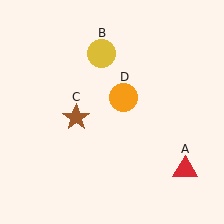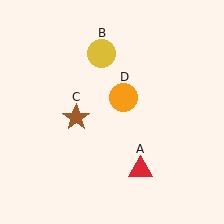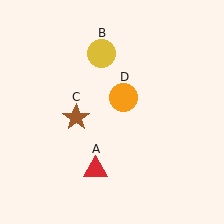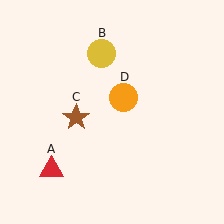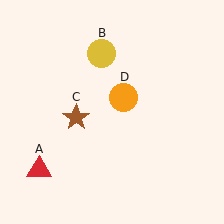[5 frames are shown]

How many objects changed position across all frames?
1 object changed position: red triangle (object A).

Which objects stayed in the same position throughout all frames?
Yellow circle (object B) and brown star (object C) and orange circle (object D) remained stationary.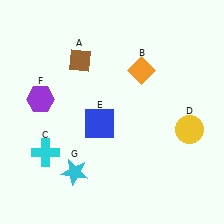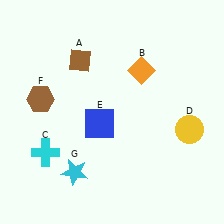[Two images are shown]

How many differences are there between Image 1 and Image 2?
There is 1 difference between the two images.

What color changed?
The hexagon (F) changed from purple in Image 1 to brown in Image 2.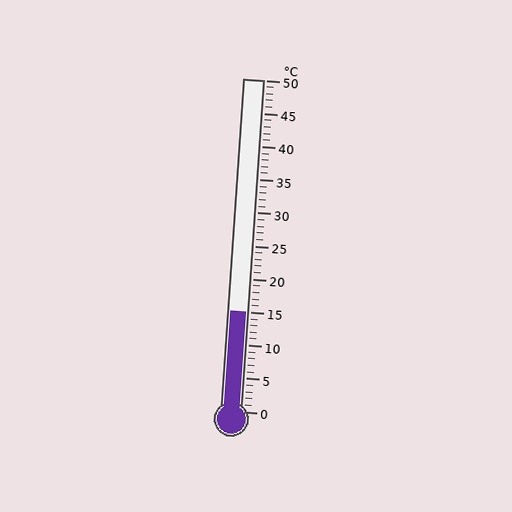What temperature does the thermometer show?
The thermometer shows approximately 15°C.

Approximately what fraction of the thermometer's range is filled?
The thermometer is filled to approximately 30% of its range.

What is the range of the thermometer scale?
The thermometer scale ranges from 0°C to 50°C.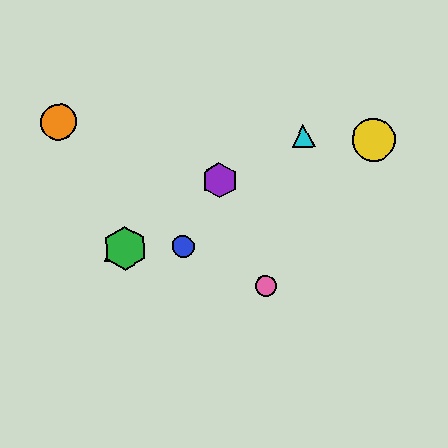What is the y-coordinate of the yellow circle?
The yellow circle is at y≈140.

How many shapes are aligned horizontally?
3 shapes (the red triangle, the blue circle, the green hexagon) are aligned horizontally.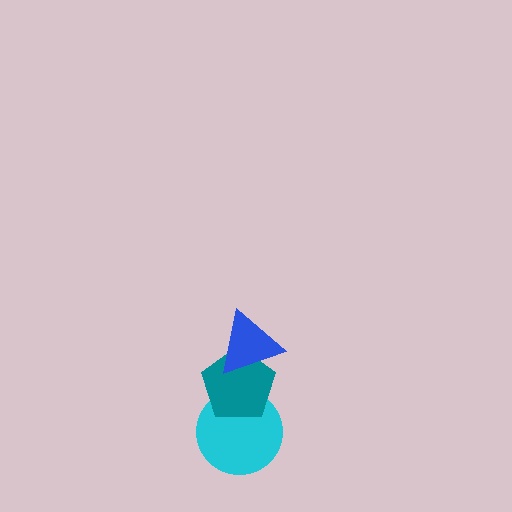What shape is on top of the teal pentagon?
The blue triangle is on top of the teal pentagon.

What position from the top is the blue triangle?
The blue triangle is 1st from the top.